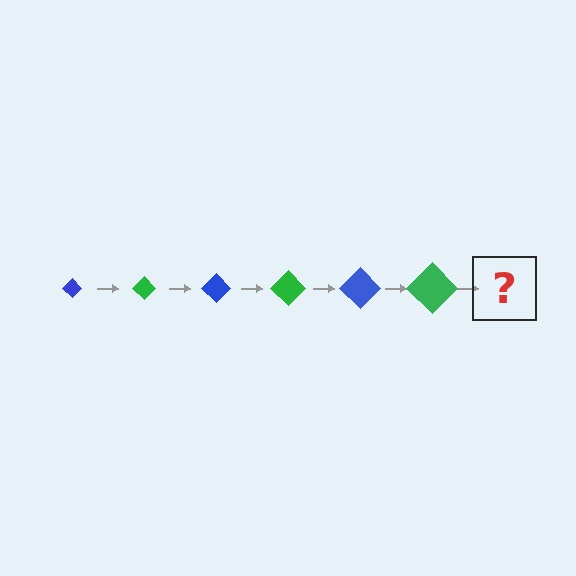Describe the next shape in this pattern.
It should be a blue diamond, larger than the previous one.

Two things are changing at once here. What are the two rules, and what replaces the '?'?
The two rules are that the diamond grows larger each step and the color cycles through blue and green. The '?' should be a blue diamond, larger than the previous one.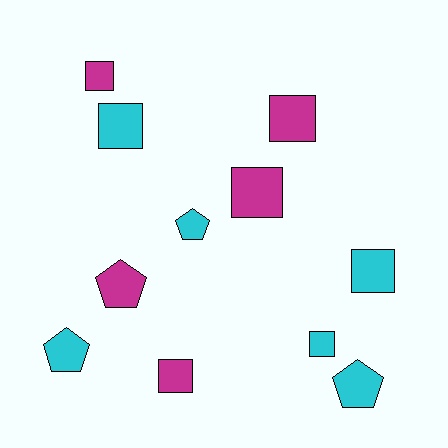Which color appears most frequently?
Cyan, with 6 objects.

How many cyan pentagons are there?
There are 3 cyan pentagons.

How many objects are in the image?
There are 11 objects.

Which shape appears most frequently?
Square, with 7 objects.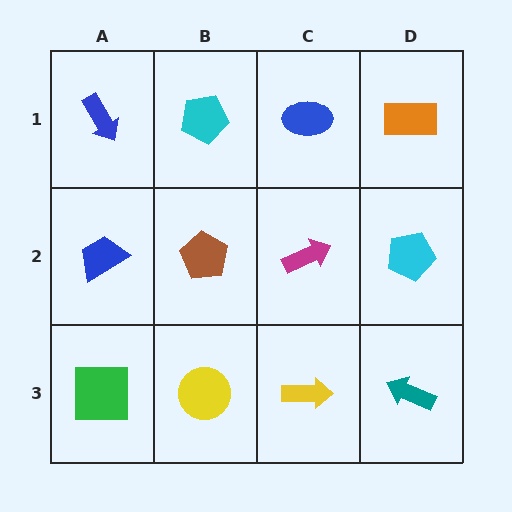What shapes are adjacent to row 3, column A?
A blue trapezoid (row 2, column A), a yellow circle (row 3, column B).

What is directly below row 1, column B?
A brown pentagon.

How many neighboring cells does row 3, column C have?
3.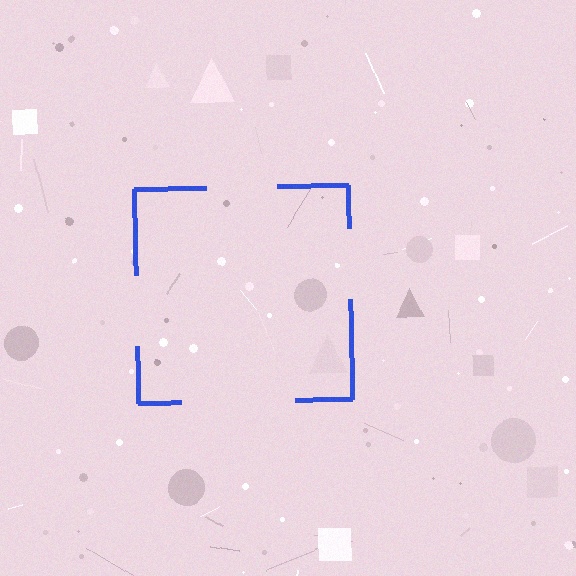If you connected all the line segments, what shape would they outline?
They would outline a square.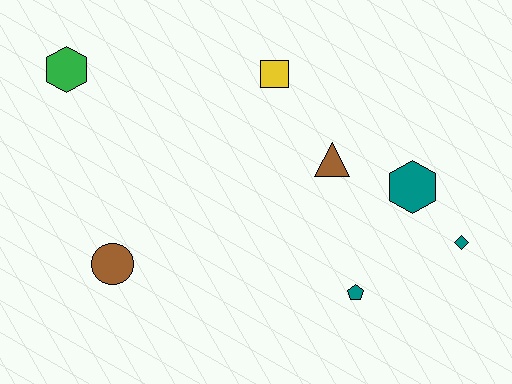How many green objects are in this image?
There is 1 green object.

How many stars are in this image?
There are no stars.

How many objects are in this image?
There are 7 objects.